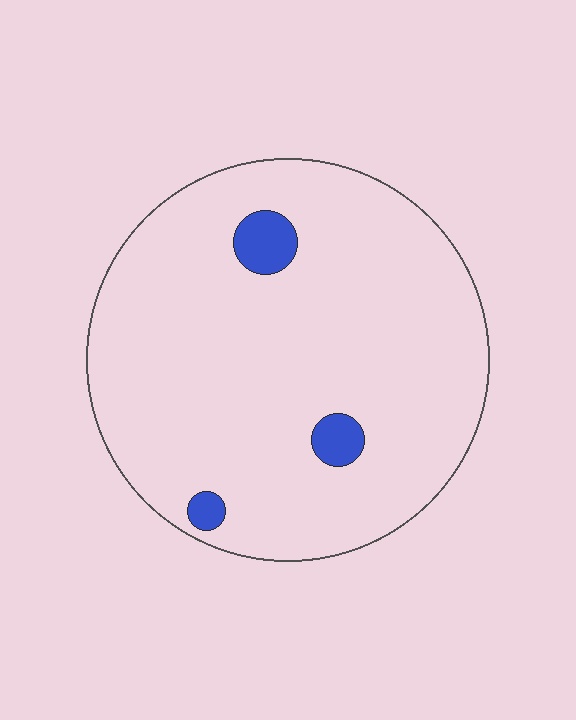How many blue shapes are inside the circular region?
3.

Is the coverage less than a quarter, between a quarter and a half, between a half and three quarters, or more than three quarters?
Less than a quarter.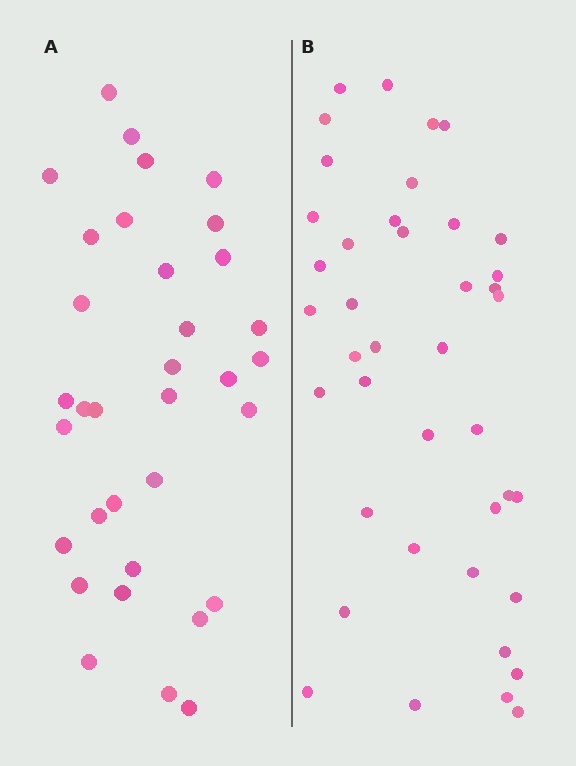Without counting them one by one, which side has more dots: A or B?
Region B (the right region) has more dots.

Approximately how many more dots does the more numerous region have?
Region B has roughly 8 or so more dots than region A.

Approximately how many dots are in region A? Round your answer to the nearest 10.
About 30 dots. (The exact count is 34, which rounds to 30.)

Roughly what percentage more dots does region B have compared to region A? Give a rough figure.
About 20% more.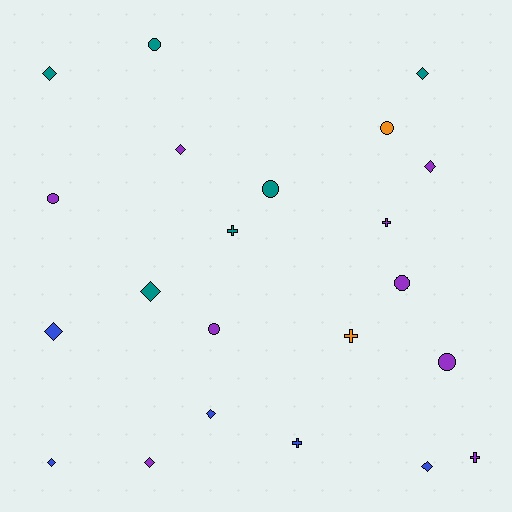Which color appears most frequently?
Purple, with 9 objects.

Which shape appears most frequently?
Diamond, with 10 objects.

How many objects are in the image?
There are 22 objects.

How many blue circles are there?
There are no blue circles.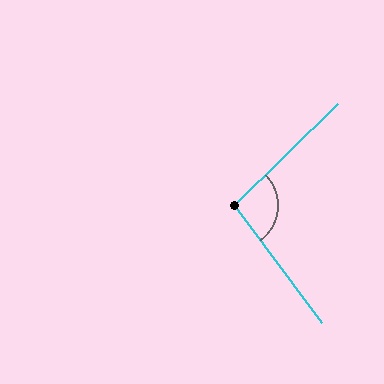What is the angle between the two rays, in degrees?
Approximately 98 degrees.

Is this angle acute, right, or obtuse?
It is obtuse.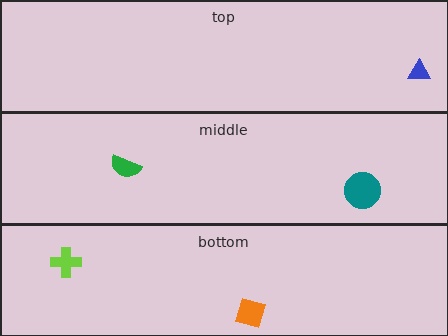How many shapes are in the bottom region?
2.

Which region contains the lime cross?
The bottom region.